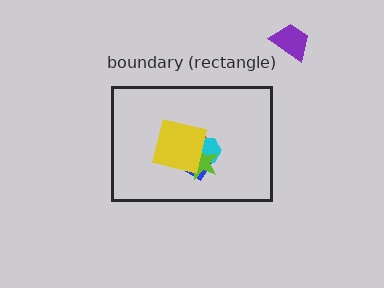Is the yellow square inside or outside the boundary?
Inside.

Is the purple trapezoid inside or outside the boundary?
Outside.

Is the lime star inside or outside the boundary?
Inside.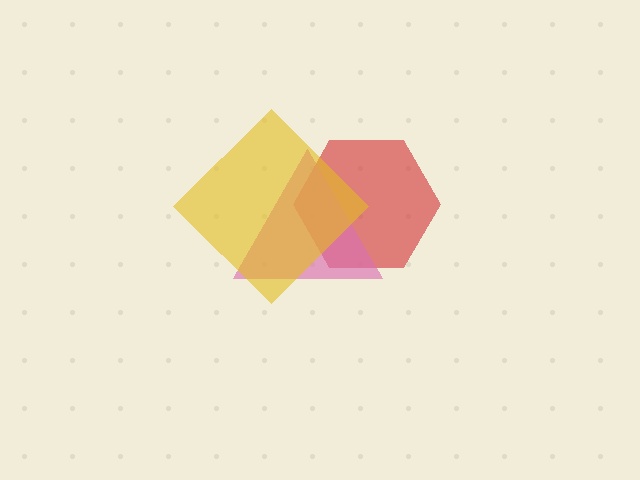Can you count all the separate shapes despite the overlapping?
Yes, there are 3 separate shapes.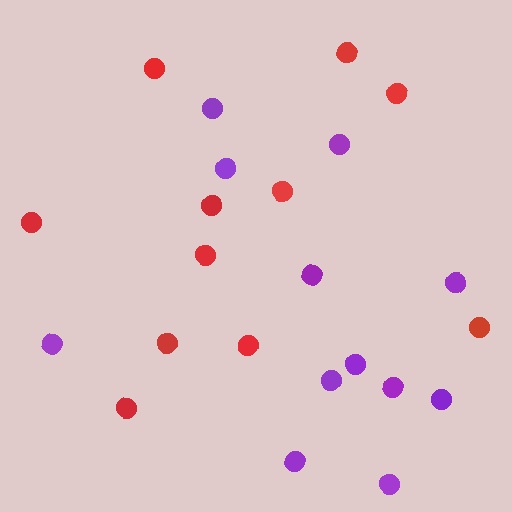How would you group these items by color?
There are 2 groups: one group of purple circles (12) and one group of red circles (11).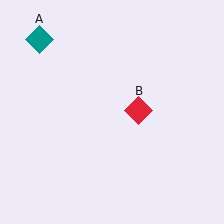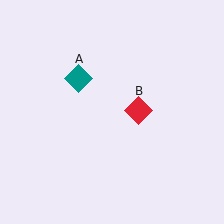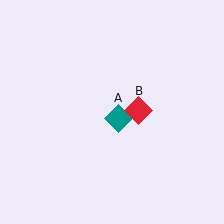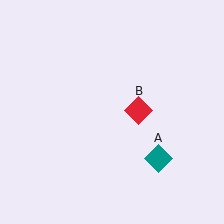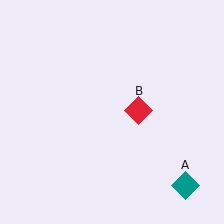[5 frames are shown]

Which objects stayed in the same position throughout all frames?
Red diamond (object B) remained stationary.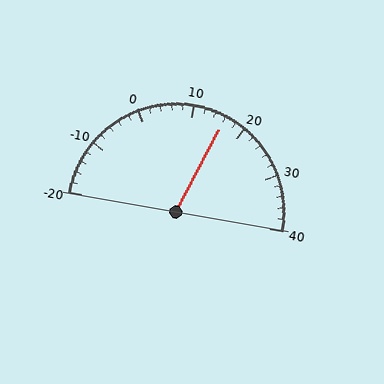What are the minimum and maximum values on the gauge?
The gauge ranges from -20 to 40.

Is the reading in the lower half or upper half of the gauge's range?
The reading is in the upper half of the range (-20 to 40).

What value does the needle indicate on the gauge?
The needle indicates approximately 16.